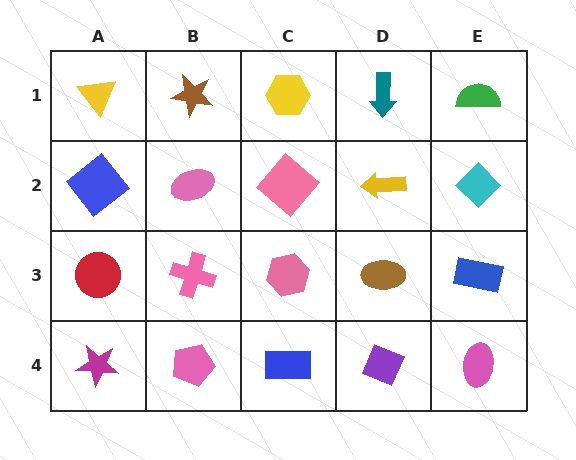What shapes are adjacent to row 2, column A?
A yellow triangle (row 1, column A), a red circle (row 3, column A), a pink ellipse (row 2, column B).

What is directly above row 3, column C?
A pink diamond.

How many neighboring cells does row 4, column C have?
3.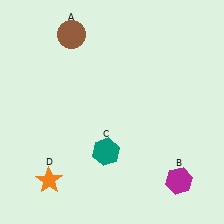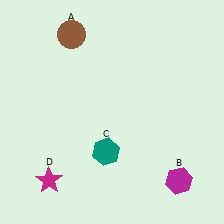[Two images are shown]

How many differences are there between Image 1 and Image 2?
There is 1 difference between the two images.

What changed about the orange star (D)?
In Image 1, D is orange. In Image 2, it changed to magenta.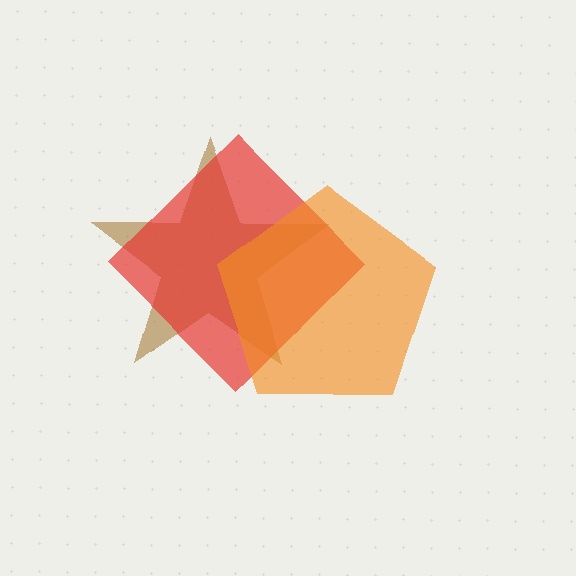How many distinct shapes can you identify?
There are 3 distinct shapes: a brown star, a red diamond, an orange pentagon.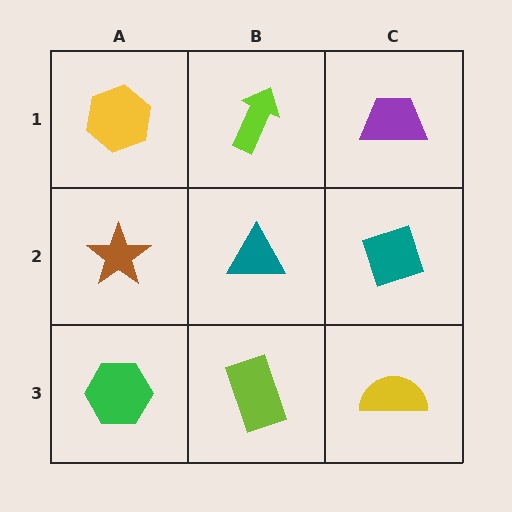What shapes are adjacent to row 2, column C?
A purple trapezoid (row 1, column C), a yellow semicircle (row 3, column C), a teal triangle (row 2, column B).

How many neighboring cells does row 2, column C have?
3.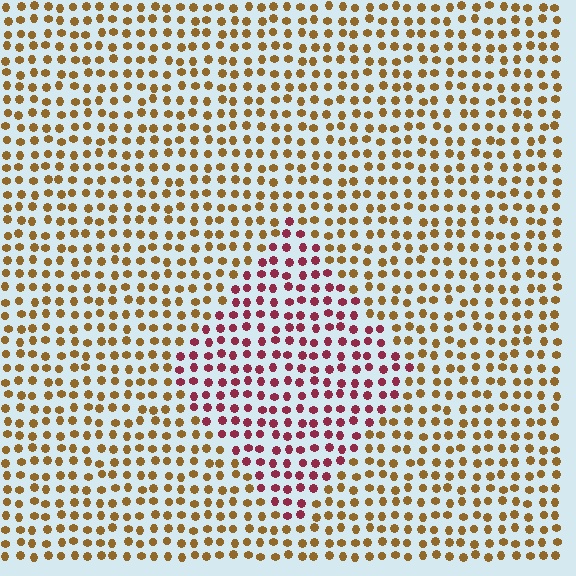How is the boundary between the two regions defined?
The boundary is defined purely by a slight shift in hue (about 54 degrees). Spacing, size, and orientation are identical on both sides.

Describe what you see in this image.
The image is filled with small brown elements in a uniform arrangement. A diamond-shaped region is visible where the elements are tinted to a slightly different hue, forming a subtle color boundary.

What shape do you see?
I see a diamond.